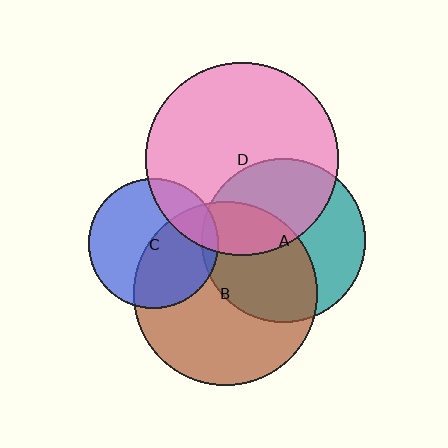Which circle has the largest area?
Circle D (pink).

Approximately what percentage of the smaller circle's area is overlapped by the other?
Approximately 5%.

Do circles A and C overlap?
Yes.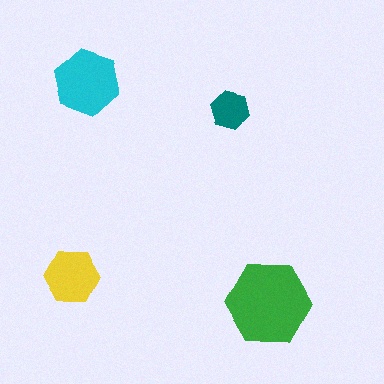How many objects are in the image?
There are 4 objects in the image.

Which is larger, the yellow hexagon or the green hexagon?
The green one.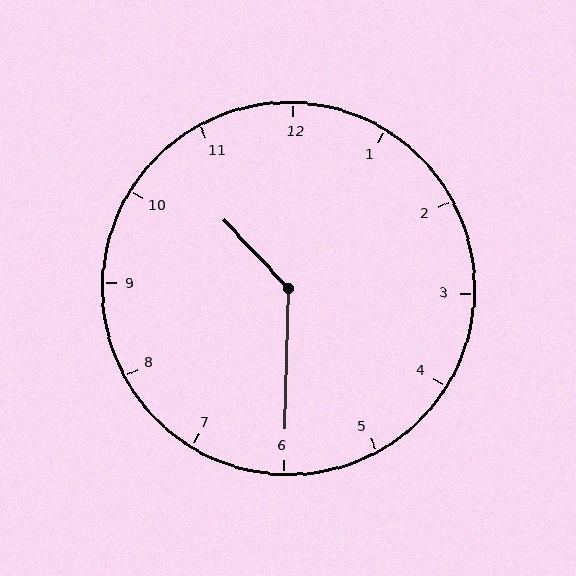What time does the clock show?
10:30.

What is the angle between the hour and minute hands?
Approximately 135 degrees.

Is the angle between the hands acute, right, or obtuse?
It is obtuse.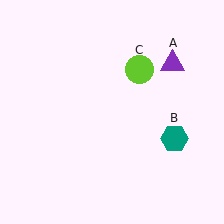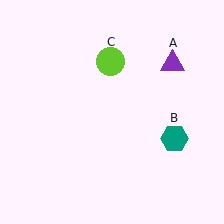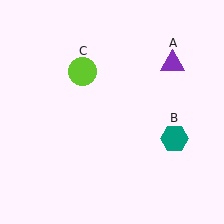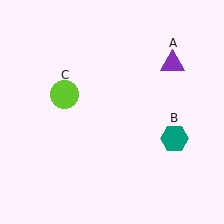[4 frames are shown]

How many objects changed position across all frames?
1 object changed position: lime circle (object C).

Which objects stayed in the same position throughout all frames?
Purple triangle (object A) and teal hexagon (object B) remained stationary.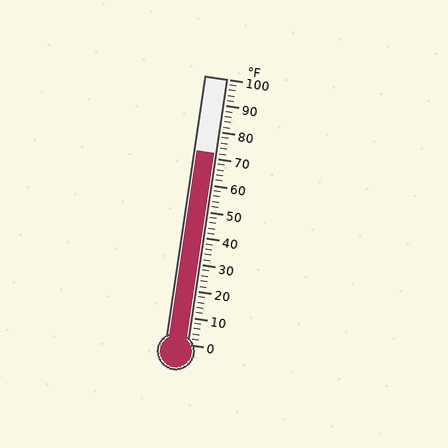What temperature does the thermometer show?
The thermometer shows approximately 72°F.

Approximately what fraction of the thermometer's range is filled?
The thermometer is filled to approximately 70% of its range.